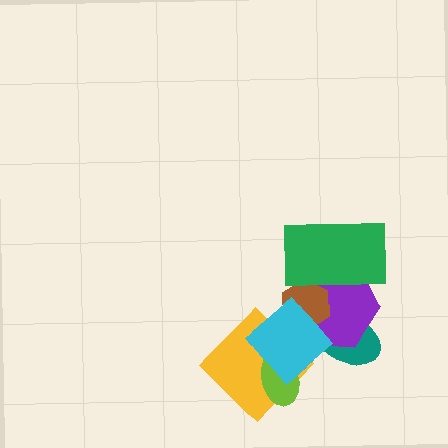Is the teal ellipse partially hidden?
Yes, it is partially covered by another shape.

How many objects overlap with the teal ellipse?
3 objects overlap with the teal ellipse.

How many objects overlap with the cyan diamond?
5 objects overlap with the cyan diamond.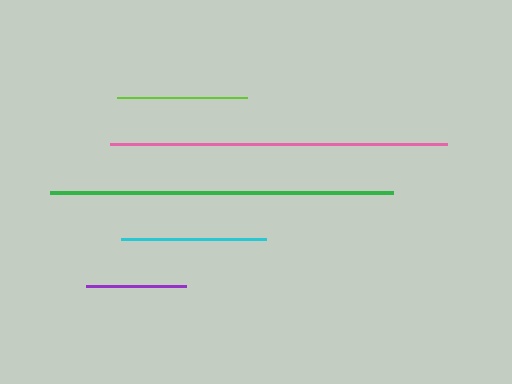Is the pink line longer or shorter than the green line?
The green line is longer than the pink line.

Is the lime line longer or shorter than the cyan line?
The cyan line is longer than the lime line.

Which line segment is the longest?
The green line is the longest at approximately 343 pixels.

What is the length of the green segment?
The green segment is approximately 343 pixels long.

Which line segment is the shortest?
The purple line is the shortest at approximately 99 pixels.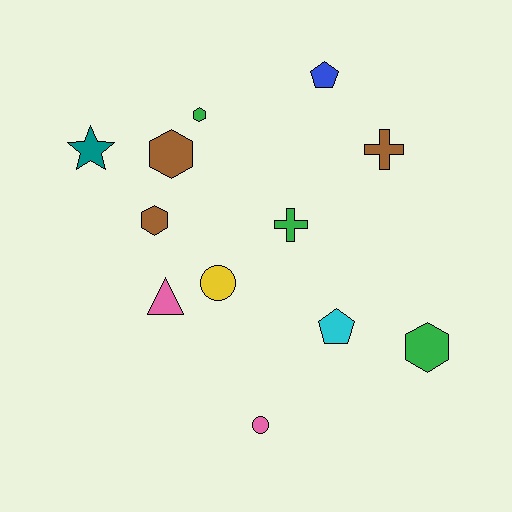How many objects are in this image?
There are 12 objects.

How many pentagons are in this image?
There are 2 pentagons.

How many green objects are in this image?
There are 3 green objects.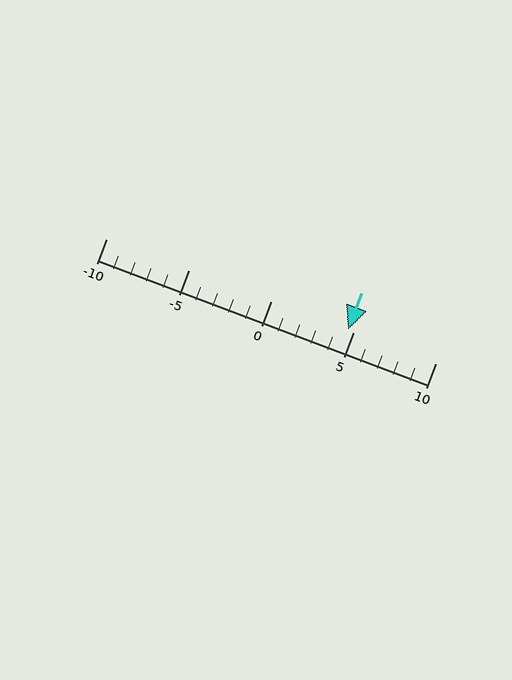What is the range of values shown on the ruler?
The ruler shows values from -10 to 10.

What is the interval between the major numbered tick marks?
The major tick marks are spaced 5 units apart.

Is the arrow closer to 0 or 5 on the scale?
The arrow is closer to 5.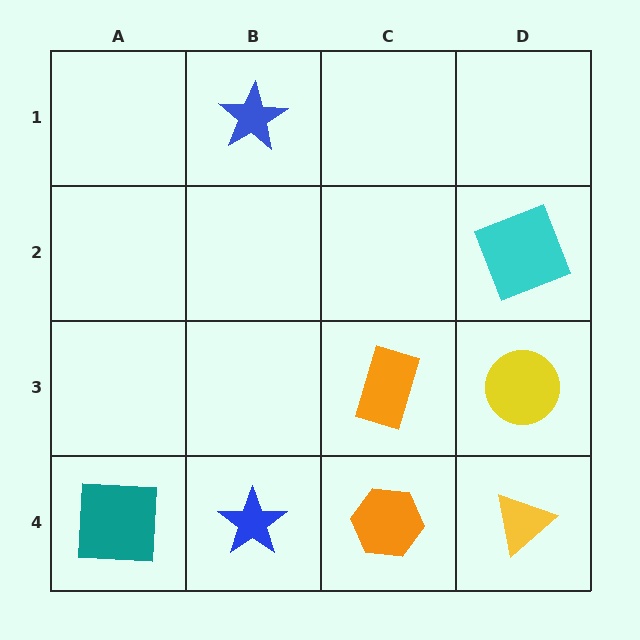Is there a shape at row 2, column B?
No, that cell is empty.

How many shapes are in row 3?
2 shapes.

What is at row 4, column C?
An orange hexagon.